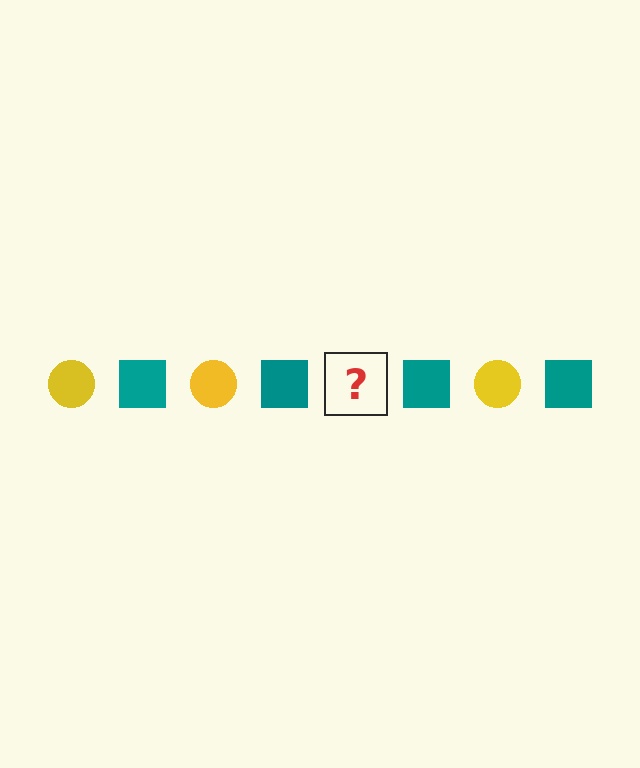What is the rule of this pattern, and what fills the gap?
The rule is that the pattern alternates between yellow circle and teal square. The gap should be filled with a yellow circle.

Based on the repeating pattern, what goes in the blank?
The blank should be a yellow circle.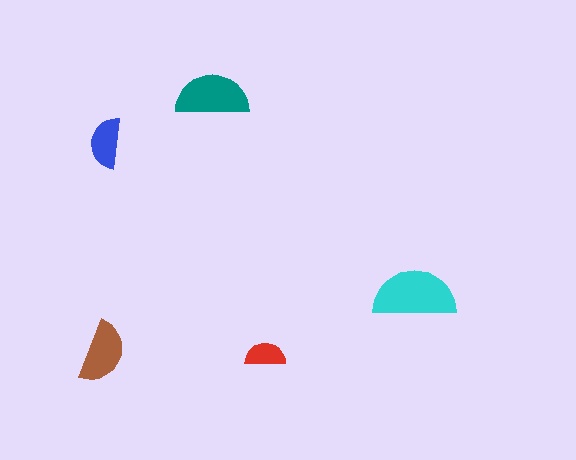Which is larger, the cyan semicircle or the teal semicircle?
The cyan one.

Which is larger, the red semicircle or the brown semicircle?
The brown one.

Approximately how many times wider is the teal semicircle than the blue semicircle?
About 1.5 times wider.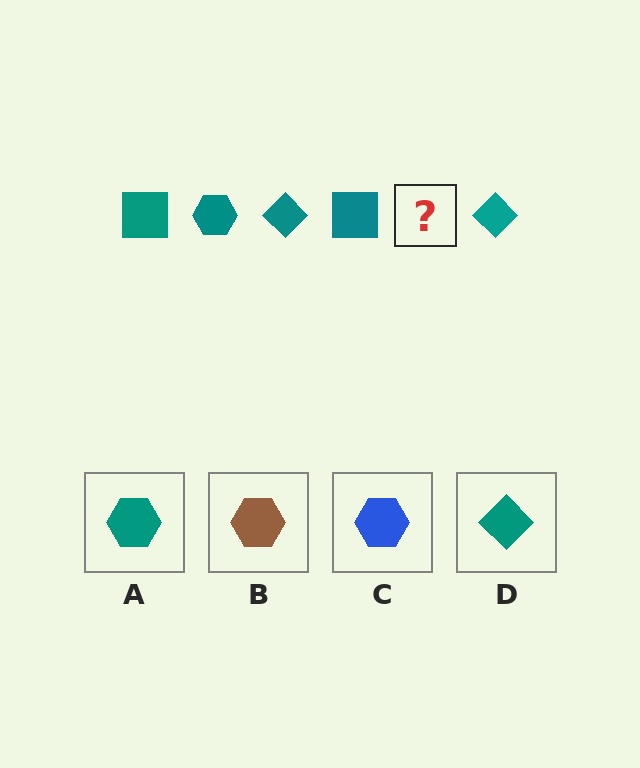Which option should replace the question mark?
Option A.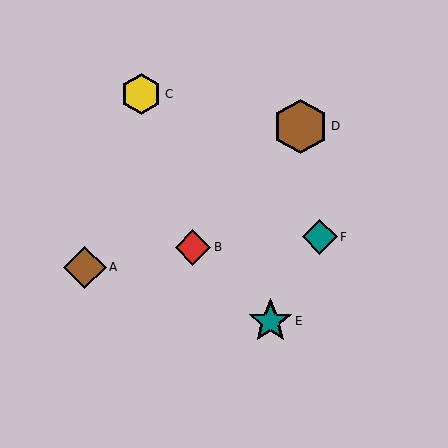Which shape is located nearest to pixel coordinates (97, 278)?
The brown diamond (labeled A) at (85, 267) is nearest to that location.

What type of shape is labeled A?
Shape A is a brown diamond.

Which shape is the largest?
The brown hexagon (labeled D) is the largest.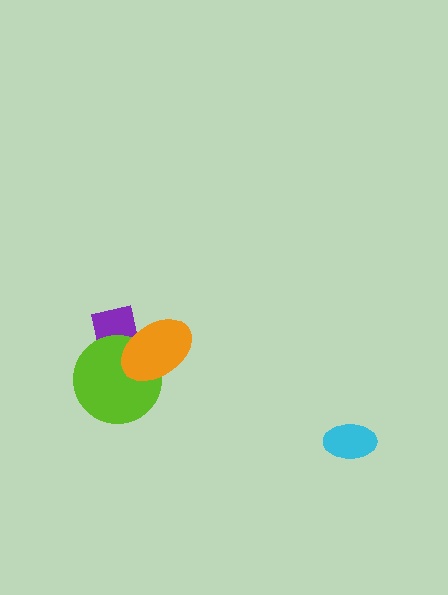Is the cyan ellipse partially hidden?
No, no other shape covers it.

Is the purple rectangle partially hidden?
Yes, it is partially covered by another shape.